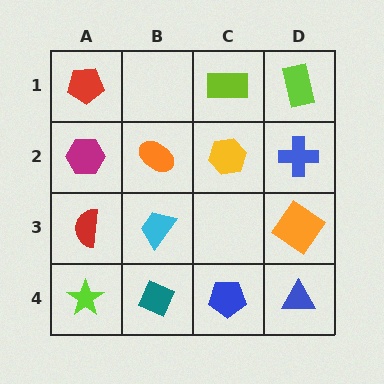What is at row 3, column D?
An orange diamond.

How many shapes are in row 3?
3 shapes.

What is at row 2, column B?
An orange ellipse.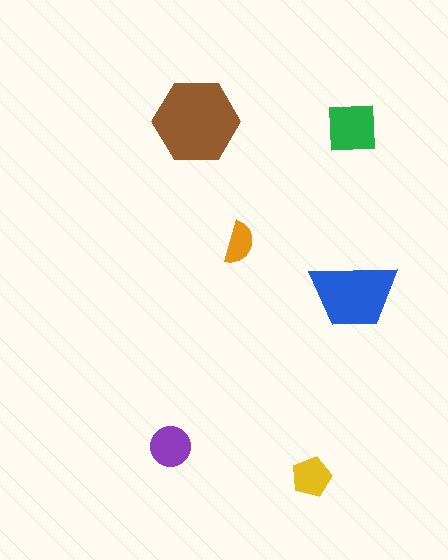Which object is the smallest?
The orange semicircle.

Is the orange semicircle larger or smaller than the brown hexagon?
Smaller.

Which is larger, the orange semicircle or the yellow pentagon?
The yellow pentagon.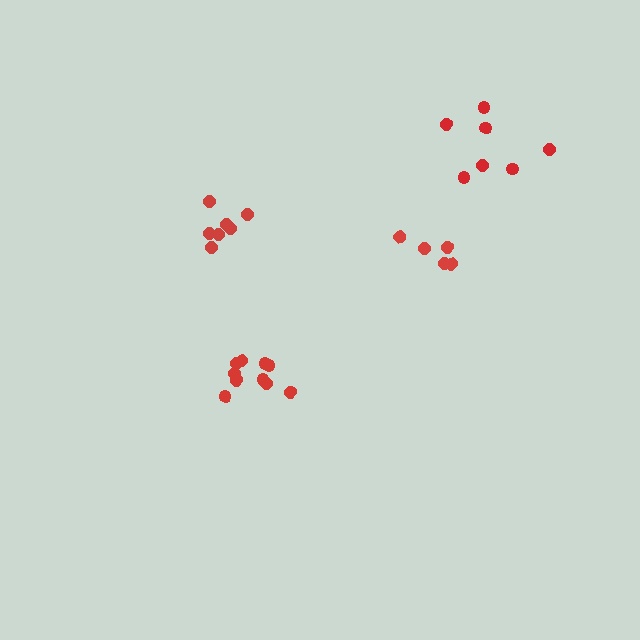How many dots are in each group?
Group 1: 7 dots, Group 2: 10 dots, Group 3: 5 dots, Group 4: 7 dots (29 total).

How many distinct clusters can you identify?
There are 4 distinct clusters.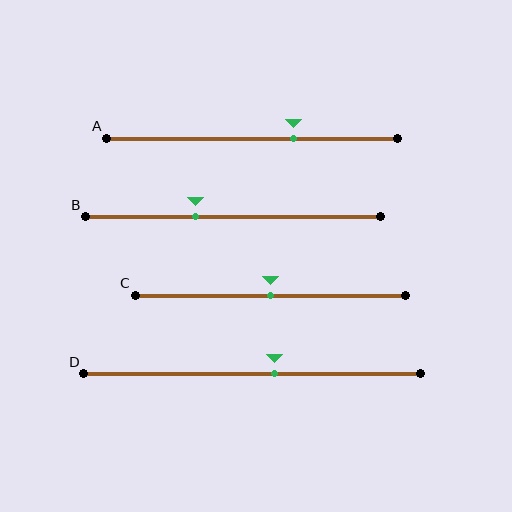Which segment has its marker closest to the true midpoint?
Segment C has its marker closest to the true midpoint.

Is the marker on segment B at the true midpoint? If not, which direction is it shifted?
No, the marker on segment B is shifted to the left by about 13% of the segment length.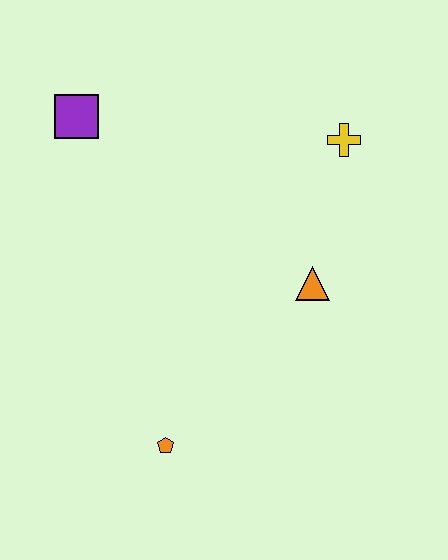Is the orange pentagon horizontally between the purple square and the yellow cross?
Yes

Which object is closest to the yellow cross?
The orange triangle is closest to the yellow cross.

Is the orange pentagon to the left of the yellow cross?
Yes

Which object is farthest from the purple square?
The orange pentagon is farthest from the purple square.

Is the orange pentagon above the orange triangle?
No